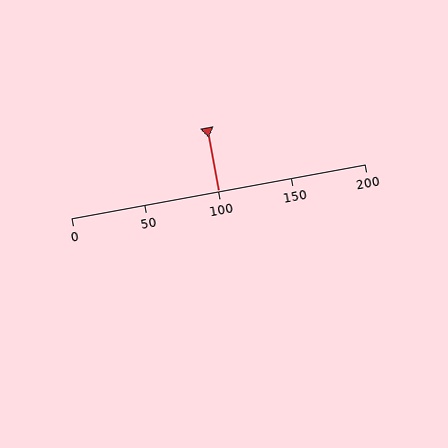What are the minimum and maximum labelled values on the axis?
The axis runs from 0 to 200.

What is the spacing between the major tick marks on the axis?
The major ticks are spaced 50 apart.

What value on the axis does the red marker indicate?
The marker indicates approximately 100.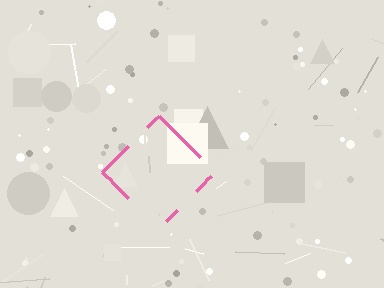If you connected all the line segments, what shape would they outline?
They would outline a diamond.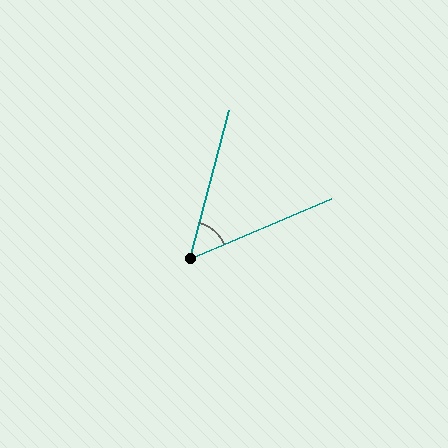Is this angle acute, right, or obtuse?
It is acute.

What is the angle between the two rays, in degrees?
Approximately 52 degrees.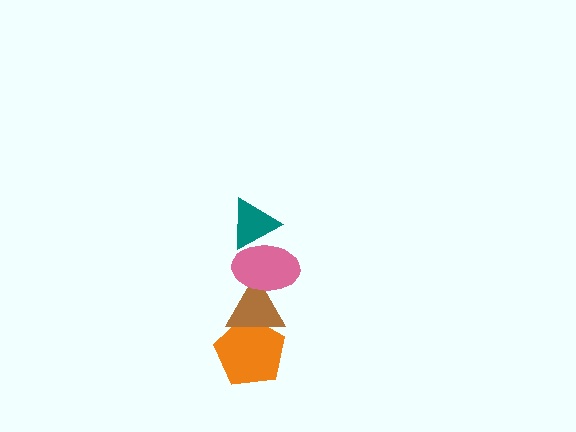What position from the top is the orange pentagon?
The orange pentagon is 4th from the top.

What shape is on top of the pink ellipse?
The teal triangle is on top of the pink ellipse.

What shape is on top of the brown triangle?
The pink ellipse is on top of the brown triangle.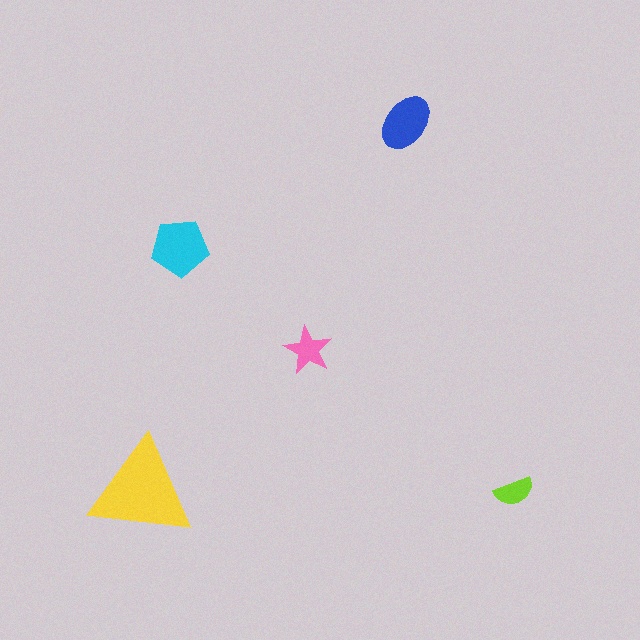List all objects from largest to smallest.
The yellow triangle, the cyan pentagon, the blue ellipse, the pink star, the lime semicircle.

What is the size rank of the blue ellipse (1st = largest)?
3rd.